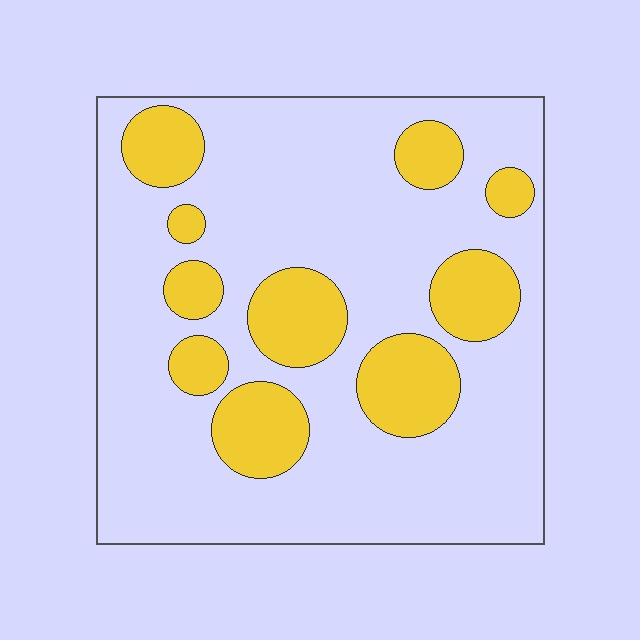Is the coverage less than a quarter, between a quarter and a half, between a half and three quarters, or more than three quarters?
Less than a quarter.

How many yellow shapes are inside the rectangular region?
10.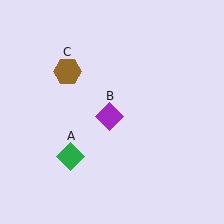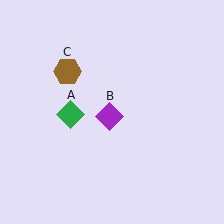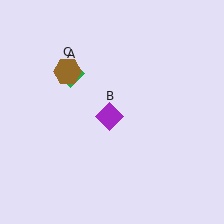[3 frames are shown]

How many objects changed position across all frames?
1 object changed position: green diamond (object A).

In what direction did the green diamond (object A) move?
The green diamond (object A) moved up.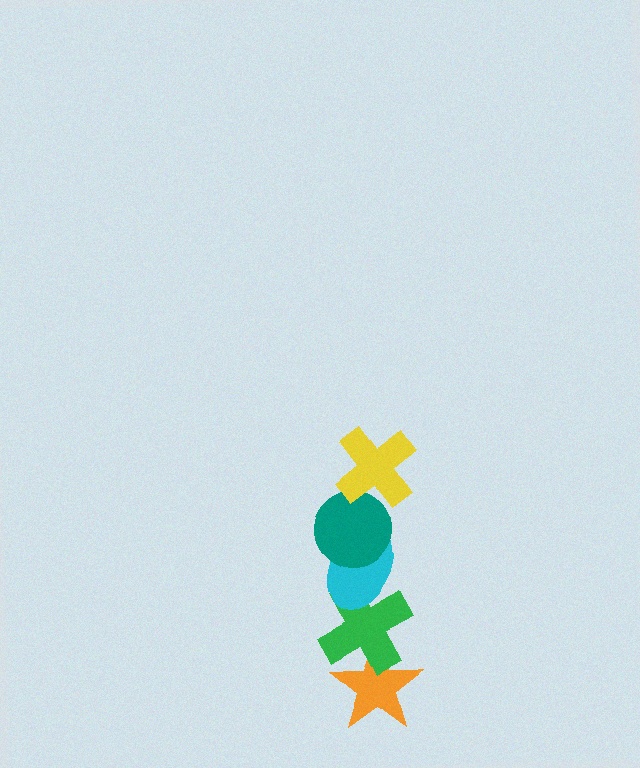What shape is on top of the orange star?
The green cross is on top of the orange star.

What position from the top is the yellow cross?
The yellow cross is 1st from the top.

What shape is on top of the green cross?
The cyan ellipse is on top of the green cross.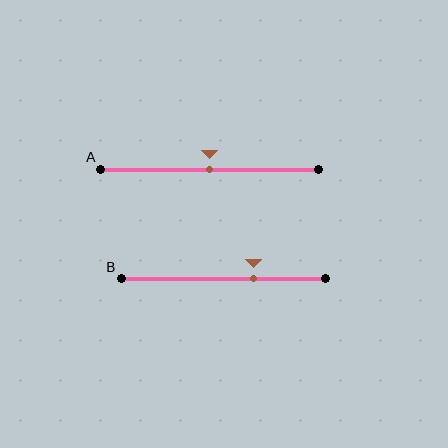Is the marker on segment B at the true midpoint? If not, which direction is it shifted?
No, the marker on segment B is shifted to the right by about 15% of the segment length.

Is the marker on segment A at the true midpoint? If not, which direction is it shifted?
Yes, the marker on segment A is at the true midpoint.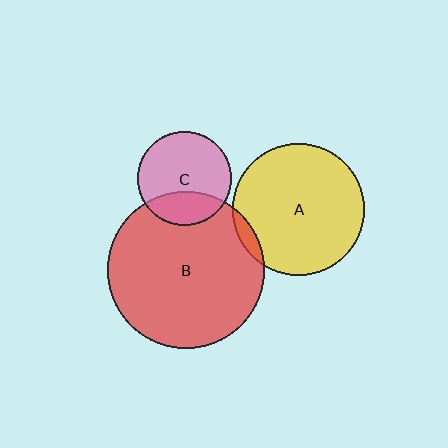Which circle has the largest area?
Circle B (red).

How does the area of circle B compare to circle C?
Approximately 2.8 times.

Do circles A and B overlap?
Yes.